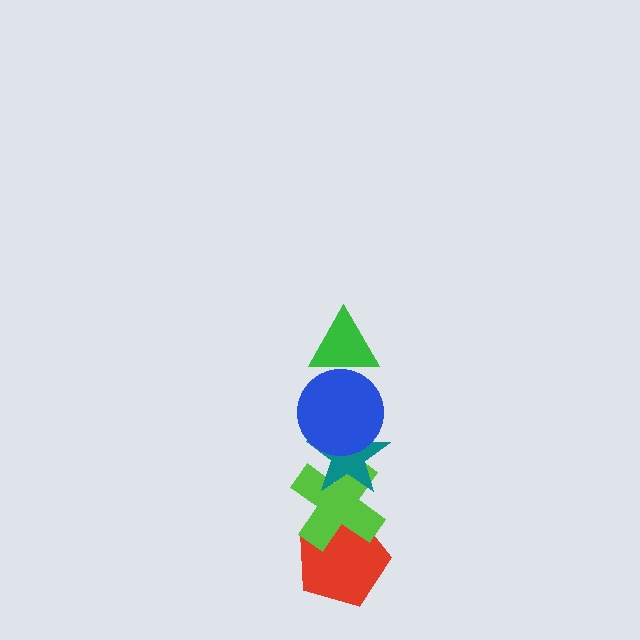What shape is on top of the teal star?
The blue circle is on top of the teal star.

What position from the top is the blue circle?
The blue circle is 2nd from the top.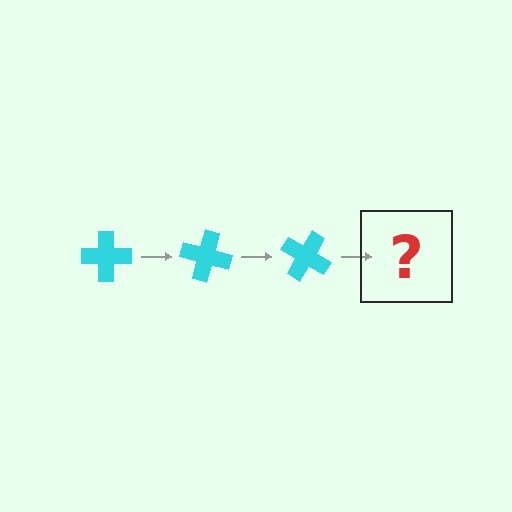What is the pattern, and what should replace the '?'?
The pattern is that the cross rotates 15 degrees each step. The '?' should be a cyan cross rotated 45 degrees.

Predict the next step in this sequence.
The next step is a cyan cross rotated 45 degrees.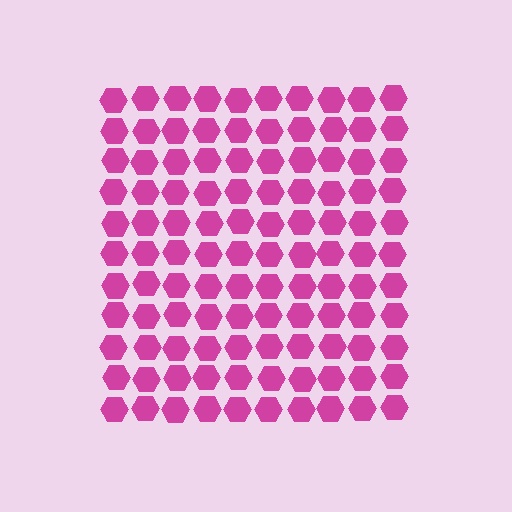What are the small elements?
The small elements are hexagons.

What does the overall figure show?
The overall figure shows a square.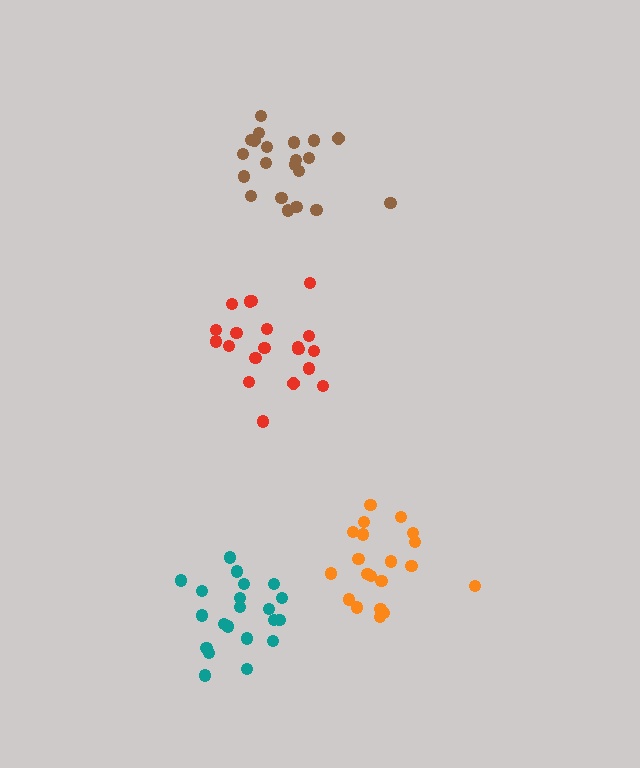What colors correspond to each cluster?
The clusters are colored: red, brown, teal, orange.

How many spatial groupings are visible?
There are 4 spatial groupings.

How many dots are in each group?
Group 1: 20 dots, Group 2: 21 dots, Group 3: 21 dots, Group 4: 20 dots (82 total).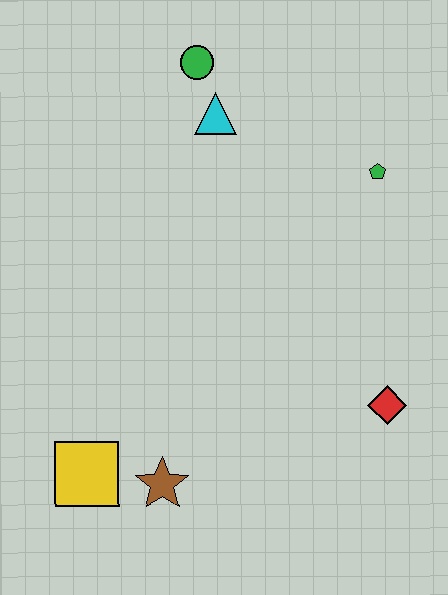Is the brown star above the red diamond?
No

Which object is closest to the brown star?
The yellow square is closest to the brown star.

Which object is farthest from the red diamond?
The green circle is farthest from the red diamond.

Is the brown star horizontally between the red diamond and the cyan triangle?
No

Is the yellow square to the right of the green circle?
No